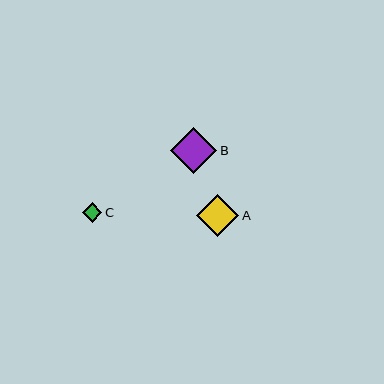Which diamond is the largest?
Diamond B is the largest with a size of approximately 46 pixels.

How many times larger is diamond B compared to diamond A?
Diamond B is approximately 1.1 times the size of diamond A.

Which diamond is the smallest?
Diamond C is the smallest with a size of approximately 19 pixels.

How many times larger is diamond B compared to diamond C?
Diamond B is approximately 2.4 times the size of diamond C.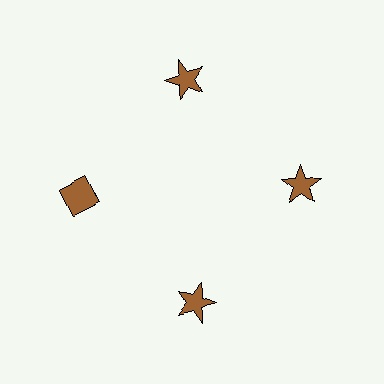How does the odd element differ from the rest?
It has a different shape: diamond instead of star.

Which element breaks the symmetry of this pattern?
The brown diamond at roughly the 9 o'clock position breaks the symmetry. All other shapes are brown stars.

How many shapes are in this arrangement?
There are 4 shapes arranged in a ring pattern.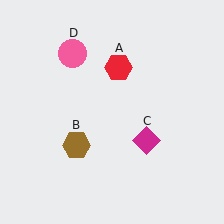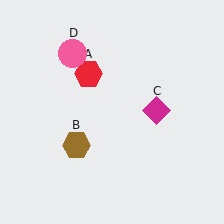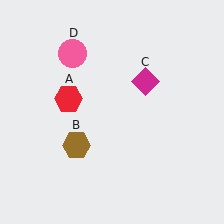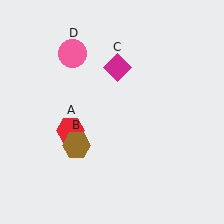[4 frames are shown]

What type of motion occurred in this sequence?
The red hexagon (object A), magenta diamond (object C) rotated counterclockwise around the center of the scene.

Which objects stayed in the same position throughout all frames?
Brown hexagon (object B) and pink circle (object D) remained stationary.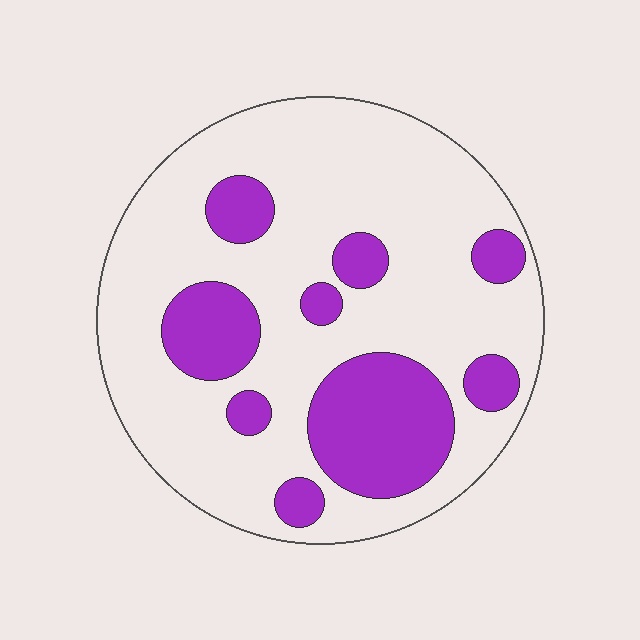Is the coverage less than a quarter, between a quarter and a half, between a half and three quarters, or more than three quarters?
Between a quarter and a half.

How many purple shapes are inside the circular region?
9.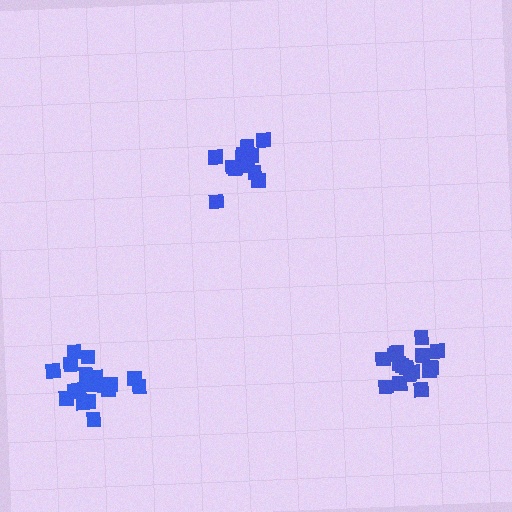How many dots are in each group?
Group 1: 16 dots, Group 2: 12 dots, Group 3: 18 dots (46 total).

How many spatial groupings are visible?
There are 3 spatial groupings.